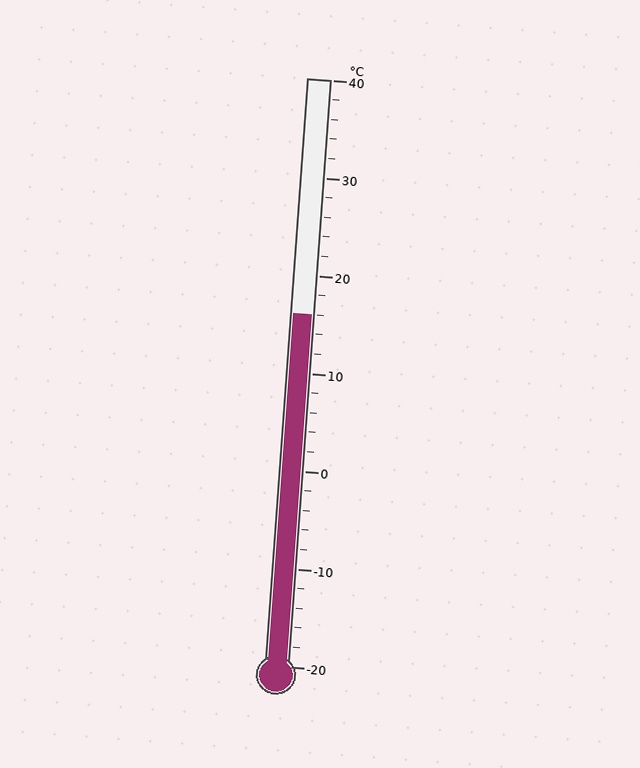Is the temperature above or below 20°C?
The temperature is below 20°C.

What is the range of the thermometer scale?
The thermometer scale ranges from -20°C to 40°C.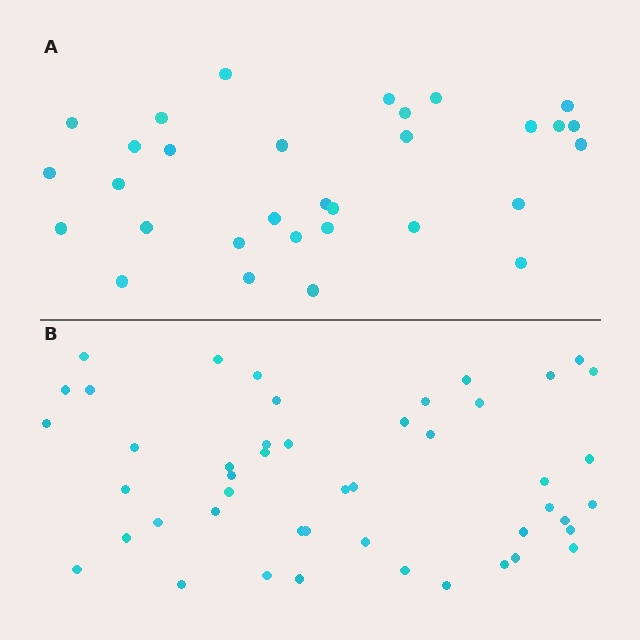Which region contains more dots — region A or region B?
Region B (the bottom region) has more dots.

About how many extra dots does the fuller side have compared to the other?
Region B has approximately 15 more dots than region A.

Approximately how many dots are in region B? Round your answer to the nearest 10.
About 50 dots. (The exact count is 47, which rounds to 50.)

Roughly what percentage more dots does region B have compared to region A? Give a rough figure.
About 50% more.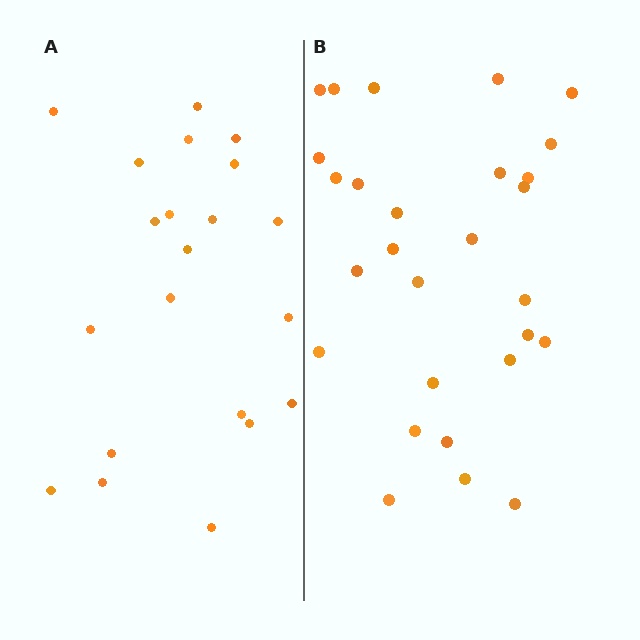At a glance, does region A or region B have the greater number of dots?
Region B (the right region) has more dots.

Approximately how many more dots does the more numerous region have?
Region B has roughly 8 or so more dots than region A.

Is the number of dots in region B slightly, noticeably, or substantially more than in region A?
Region B has noticeably more, but not dramatically so. The ratio is roughly 1.3 to 1.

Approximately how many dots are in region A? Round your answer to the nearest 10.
About 20 dots. (The exact count is 21, which rounds to 20.)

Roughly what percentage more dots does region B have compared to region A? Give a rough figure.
About 35% more.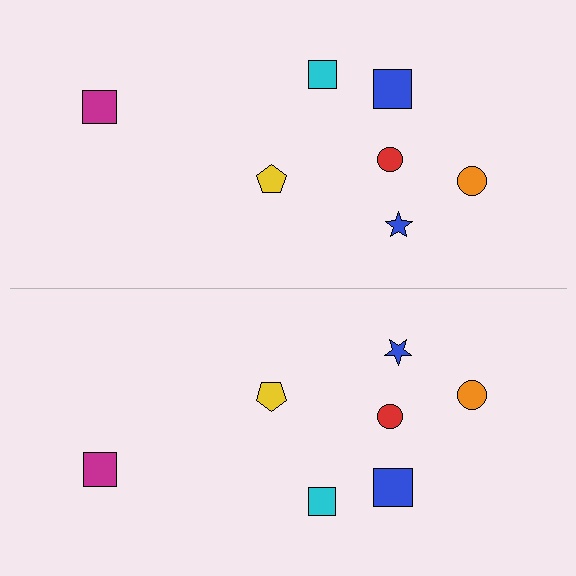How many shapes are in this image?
There are 14 shapes in this image.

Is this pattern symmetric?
Yes, this pattern has bilateral (reflection) symmetry.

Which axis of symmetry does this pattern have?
The pattern has a horizontal axis of symmetry running through the center of the image.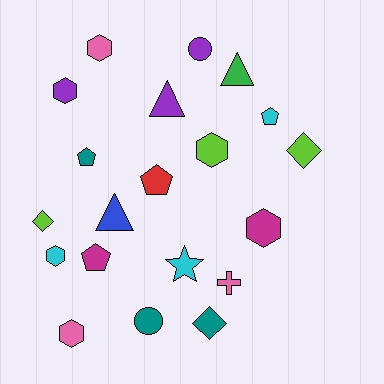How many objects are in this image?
There are 20 objects.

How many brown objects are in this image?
There are no brown objects.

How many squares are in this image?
There are no squares.